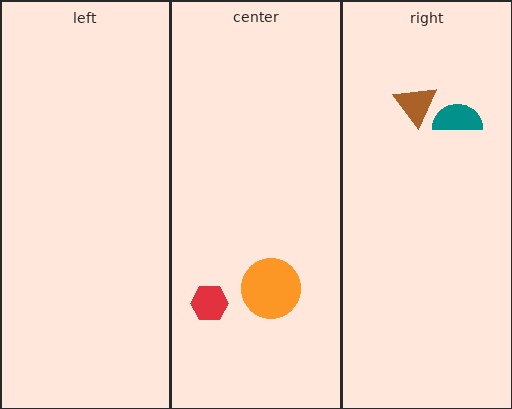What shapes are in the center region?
The red hexagon, the orange circle.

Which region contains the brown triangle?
The right region.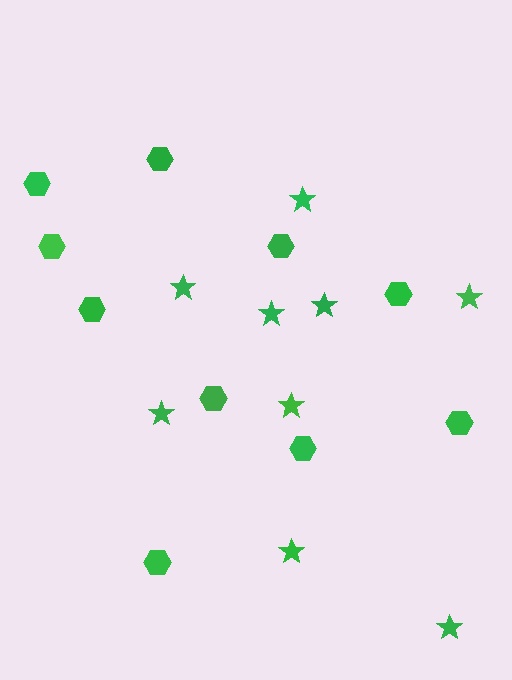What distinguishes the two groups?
There are 2 groups: one group of stars (9) and one group of hexagons (10).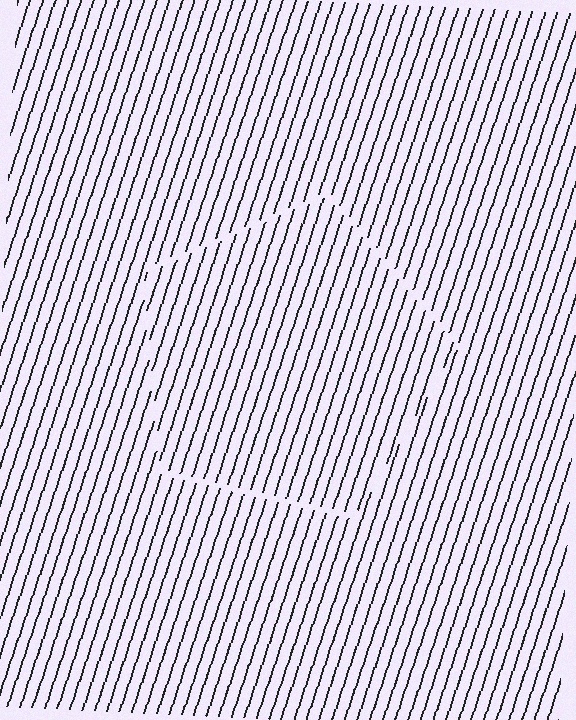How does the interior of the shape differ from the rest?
The interior of the shape contains the same grating, shifted by half a period — the contour is defined by the phase discontinuity where line-ends from the inner and outer gratings abut.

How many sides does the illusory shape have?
5 sides — the line-ends trace a pentagon.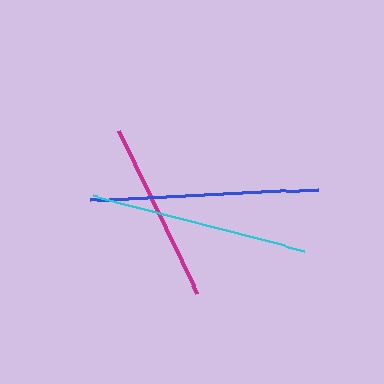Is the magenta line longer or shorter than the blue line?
The blue line is longer than the magenta line.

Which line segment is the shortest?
The magenta line is the shortest at approximately 182 pixels.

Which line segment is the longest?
The blue line is the longest at approximately 229 pixels.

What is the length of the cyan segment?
The cyan segment is approximately 218 pixels long.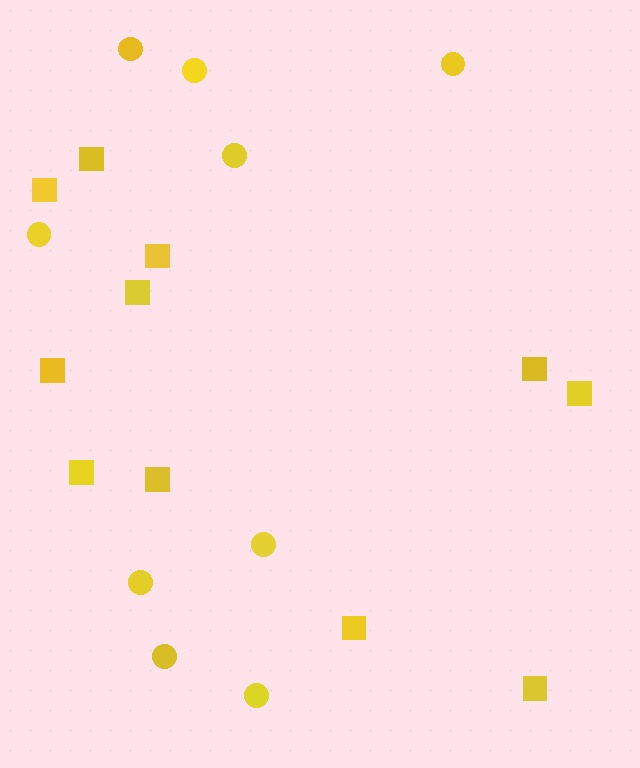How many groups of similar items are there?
There are 2 groups: one group of circles (9) and one group of squares (11).